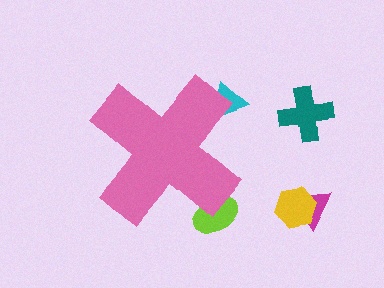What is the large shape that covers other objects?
A pink cross.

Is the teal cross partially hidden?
No, the teal cross is fully visible.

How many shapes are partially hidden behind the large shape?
2 shapes are partially hidden.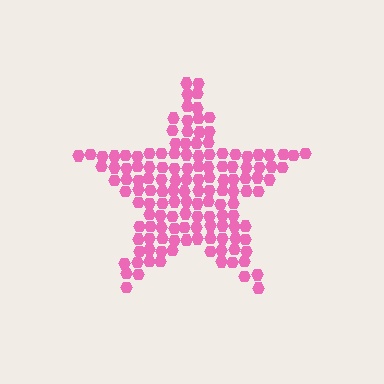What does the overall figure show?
The overall figure shows a star.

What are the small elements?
The small elements are hexagons.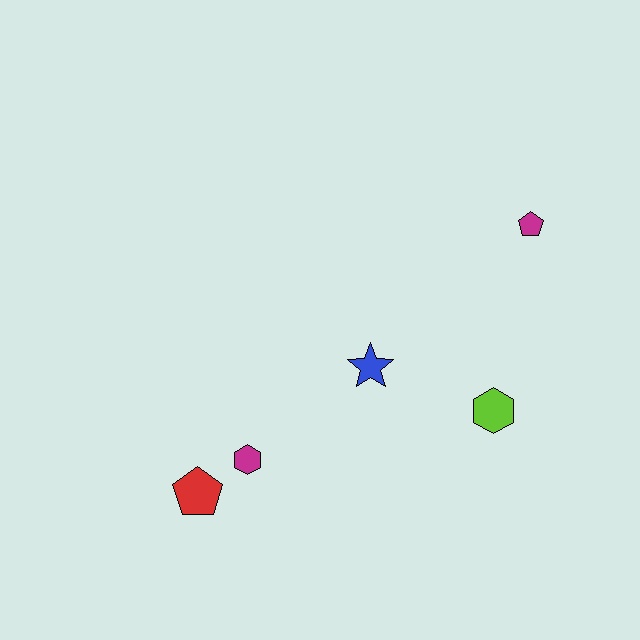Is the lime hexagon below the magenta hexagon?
No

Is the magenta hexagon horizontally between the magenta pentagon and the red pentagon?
Yes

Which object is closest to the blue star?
The lime hexagon is closest to the blue star.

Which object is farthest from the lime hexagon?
The red pentagon is farthest from the lime hexagon.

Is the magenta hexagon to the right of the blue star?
No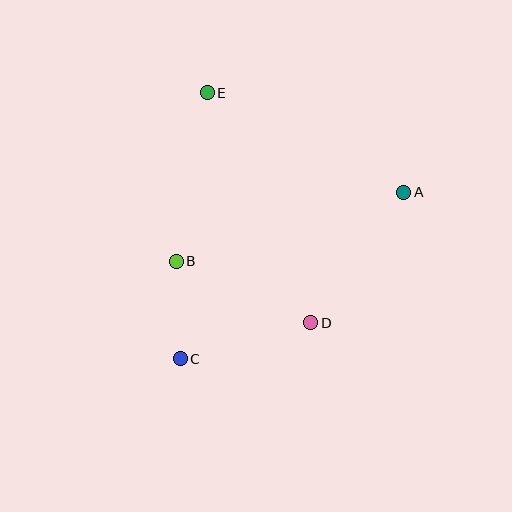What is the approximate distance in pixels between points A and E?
The distance between A and E is approximately 220 pixels.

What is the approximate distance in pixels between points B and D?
The distance between B and D is approximately 148 pixels.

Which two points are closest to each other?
Points B and C are closest to each other.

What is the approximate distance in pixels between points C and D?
The distance between C and D is approximately 135 pixels.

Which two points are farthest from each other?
Points A and C are farthest from each other.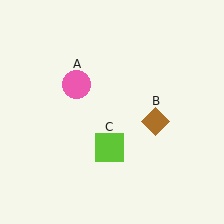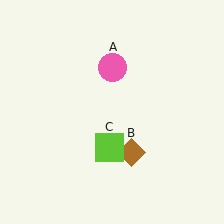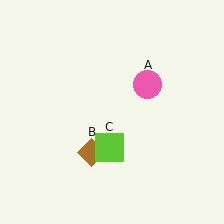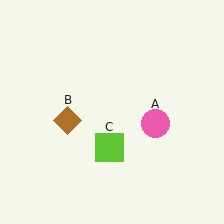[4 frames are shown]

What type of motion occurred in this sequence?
The pink circle (object A), brown diamond (object B) rotated clockwise around the center of the scene.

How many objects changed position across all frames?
2 objects changed position: pink circle (object A), brown diamond (object B).